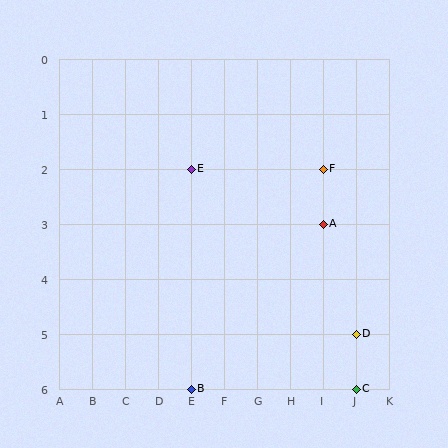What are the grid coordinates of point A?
Point A is at grid coordinates (I, 3).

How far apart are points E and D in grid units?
Points E and D are 5 columns and 3 rows apart (about 5.8 grid units diagonally).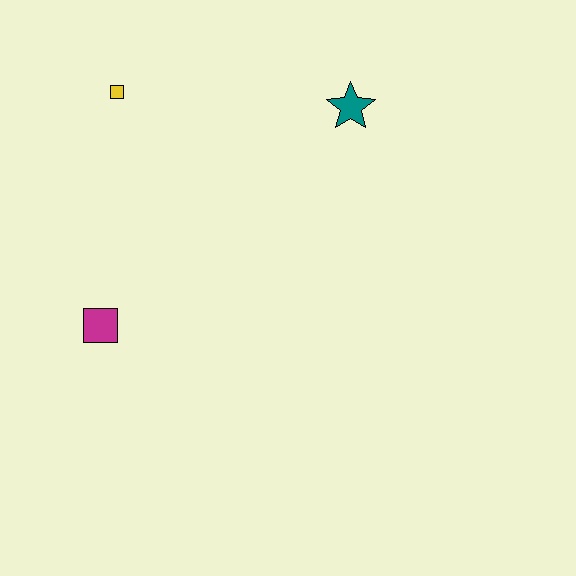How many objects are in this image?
There are 3 objects.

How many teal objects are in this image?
There is 1 teal object.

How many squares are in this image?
There are 2 squares.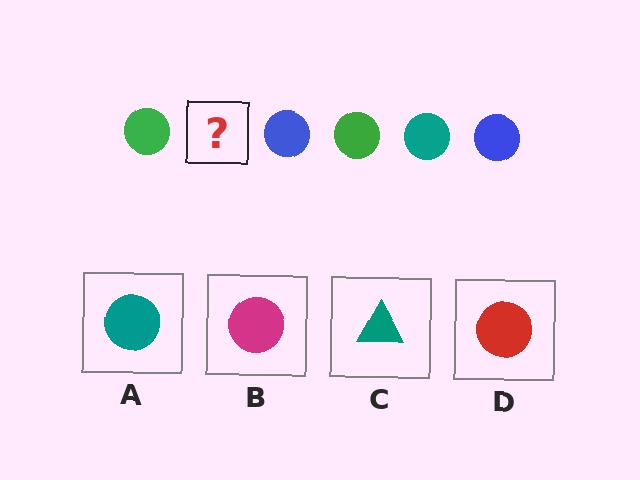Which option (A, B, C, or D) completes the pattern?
A.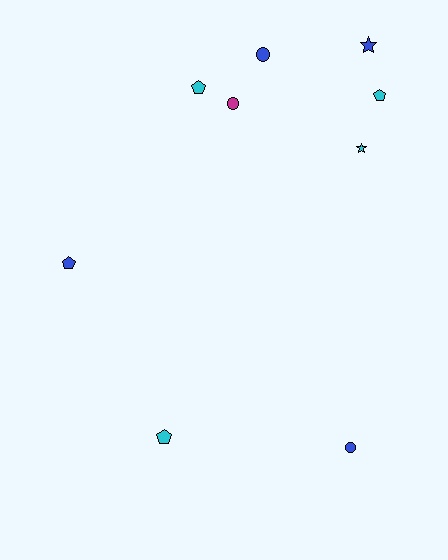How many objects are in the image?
There are 9 objects.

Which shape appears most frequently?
Pentagon, with 4 objects.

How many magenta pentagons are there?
There are no magenta pentagons.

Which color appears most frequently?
Blue, with 4 objects.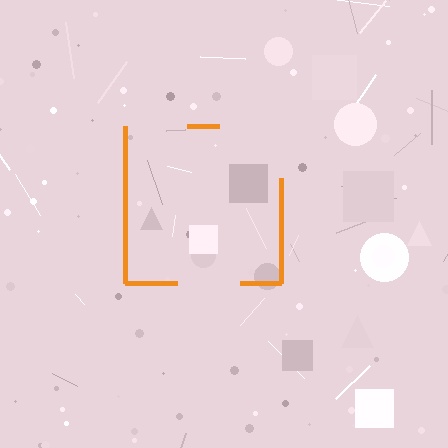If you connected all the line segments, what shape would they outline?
They would outline a square.